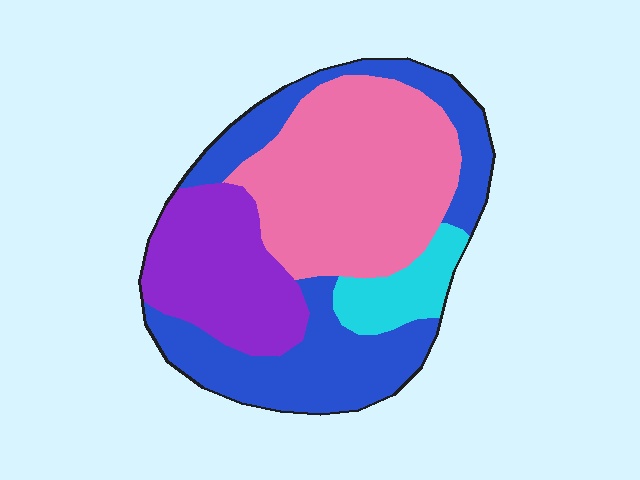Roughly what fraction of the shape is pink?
Pink takes up about three eighths (3/8) of the shape.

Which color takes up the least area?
Cyan, at roughly 10%.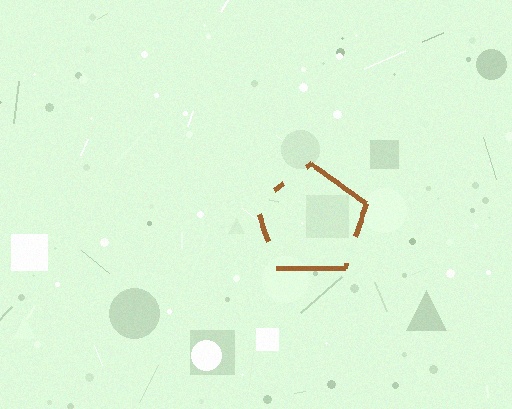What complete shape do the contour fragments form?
The contour fragments form a pentagon.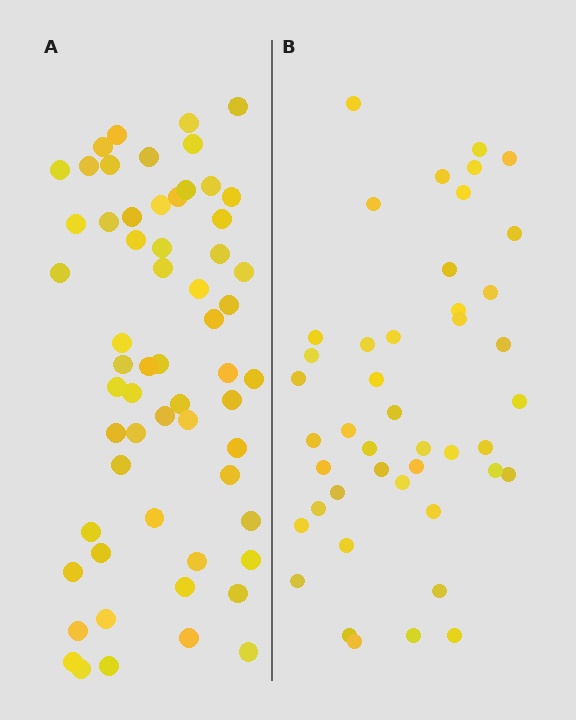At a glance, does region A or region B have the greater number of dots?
Region A (the left region) has more dots.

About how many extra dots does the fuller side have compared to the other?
Region A has approximately 15 more dots than region B.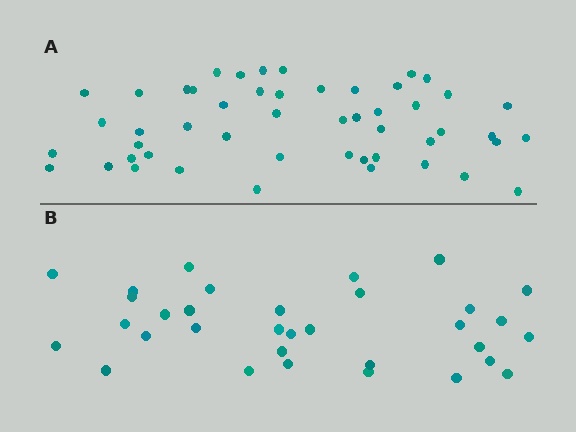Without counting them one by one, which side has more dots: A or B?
Region A (the top region) has more dots.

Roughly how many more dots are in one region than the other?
Region A has approximately 15 more dots than region B.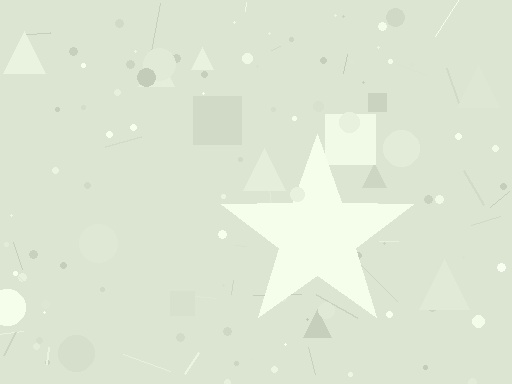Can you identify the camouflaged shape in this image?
The camouflaged shape is a star.